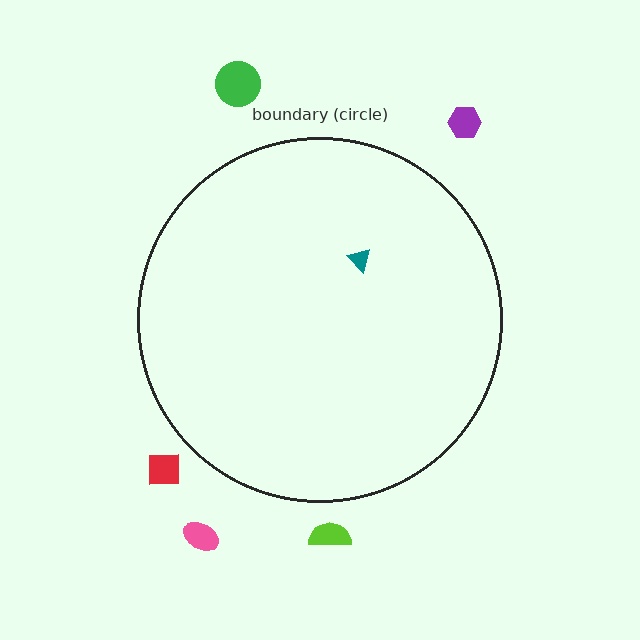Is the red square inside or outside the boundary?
Outside.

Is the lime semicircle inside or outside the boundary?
Outside.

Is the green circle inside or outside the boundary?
Outside.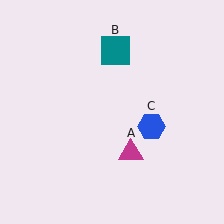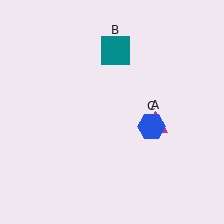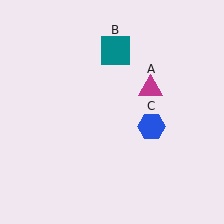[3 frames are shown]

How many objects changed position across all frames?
1 object changed position: magenta triangle (object A).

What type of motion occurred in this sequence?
The magenta triangle (object A) rotated counterclockwise around the center of the scene.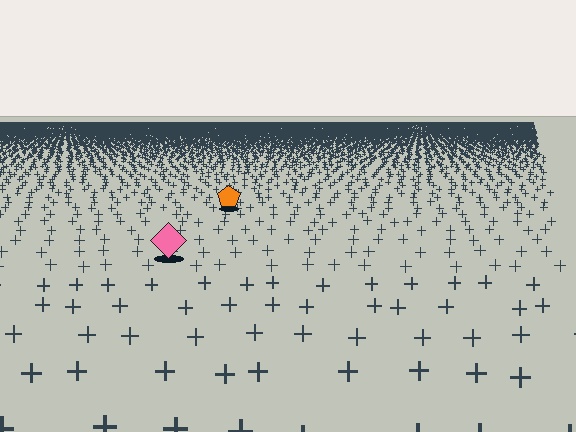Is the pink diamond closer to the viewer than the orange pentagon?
Yes. The pink diamond is closer — you can tell from the texture gradient: the ground texture is coarser near it.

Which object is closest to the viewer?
The pink diamond is closest. The texture marks near it are larger and more spread out.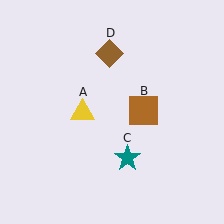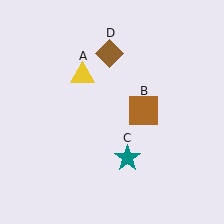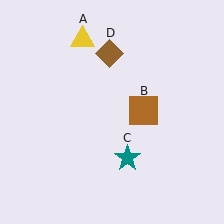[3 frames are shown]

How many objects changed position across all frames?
1 object changed position: yellow triangle (object A).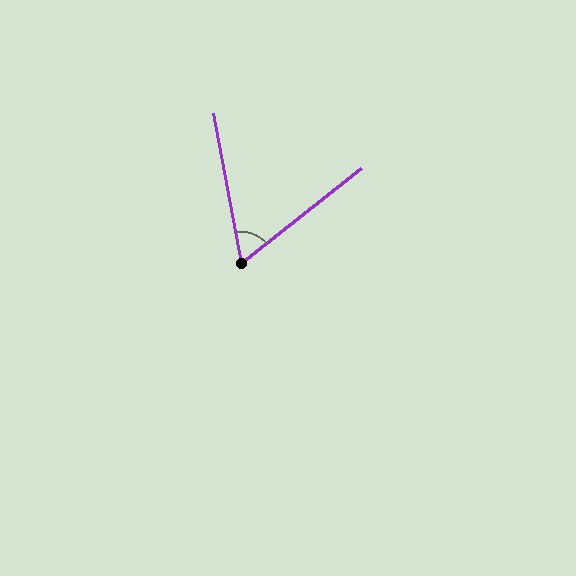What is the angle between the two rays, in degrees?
Approximately 62 degrees.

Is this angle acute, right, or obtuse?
It is acute.